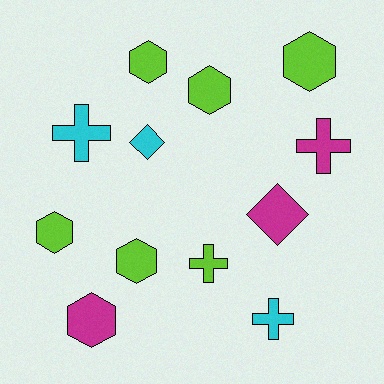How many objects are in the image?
There are 12 objects.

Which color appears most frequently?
Lime, with 6 objects.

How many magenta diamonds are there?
There is 1 magenta diamond.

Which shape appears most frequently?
Hexagon, with 6 objects.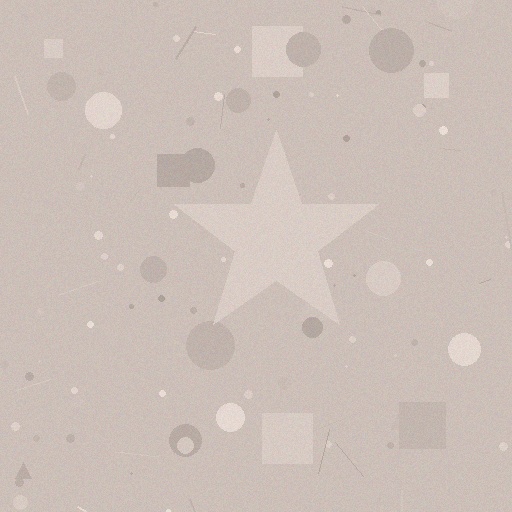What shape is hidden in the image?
A star is hidden in the image.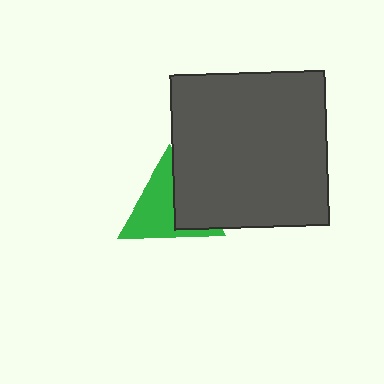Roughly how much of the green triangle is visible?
About half of it is visible (roughly 63%).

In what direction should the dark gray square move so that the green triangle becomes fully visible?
The dark gray square should move right. That is the shortest direction to clear the overlap and leave the green triangle fully visible.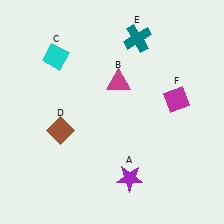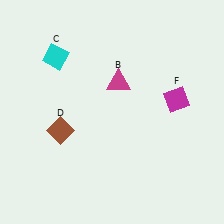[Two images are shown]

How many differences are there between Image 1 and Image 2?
There are 2 differences between the two images.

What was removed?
The teal cross (E), the purple star (A) were removed in Image 2.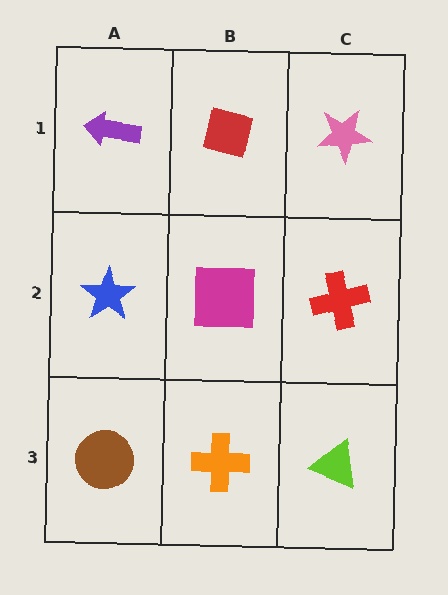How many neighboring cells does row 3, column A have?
2.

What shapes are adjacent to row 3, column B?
A magenta square (row 2, column B), a brown circle (row 3, column A), a lime triangle (row 3, column C).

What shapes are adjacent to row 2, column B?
A red square (row 1, column B), an orange cross (row 3, column B), a blue star (row 2, column A), a red cross (row 2, column C).